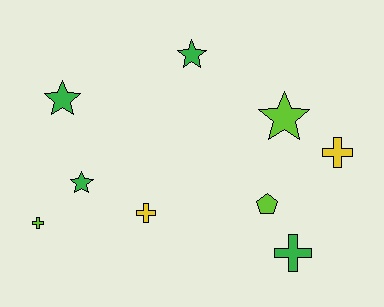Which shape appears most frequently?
Star, with 4 objects.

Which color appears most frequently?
Green, with 4 objects.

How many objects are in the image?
There are 9 objects.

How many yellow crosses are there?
There are 2 yellow crosses.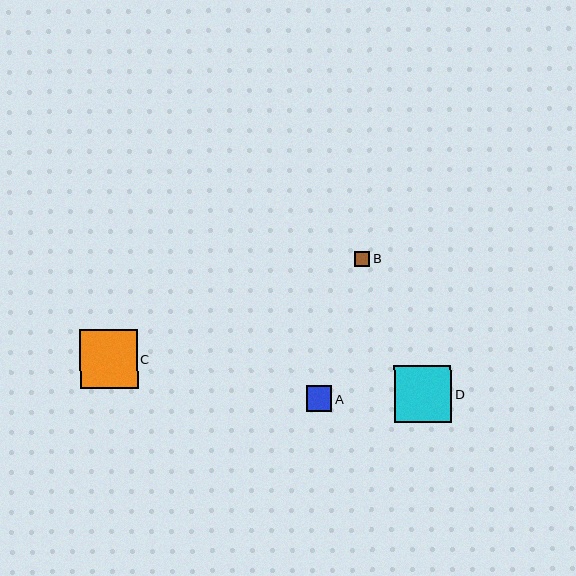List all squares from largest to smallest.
From largest to smallest: C, D, A, B.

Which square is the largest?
Square C is the largest with a size of approximately 58 pixels.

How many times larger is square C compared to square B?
Square C is approximately 3.8 times the size of square B.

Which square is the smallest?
Square B is the smallest with a size of approximately 15 pixels.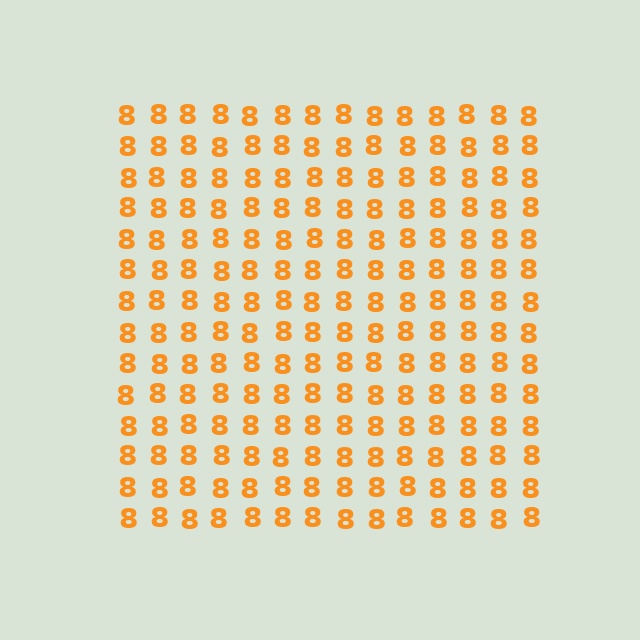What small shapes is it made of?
It is made of small digit 8's.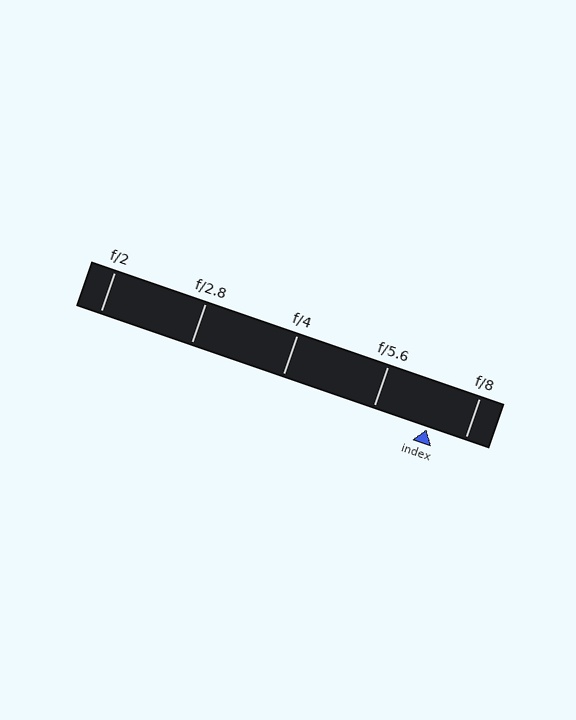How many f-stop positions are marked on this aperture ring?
There are 5 f-stop positions marked.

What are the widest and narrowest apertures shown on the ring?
The widest aperture shown is f/2 and the narrowest is f/8.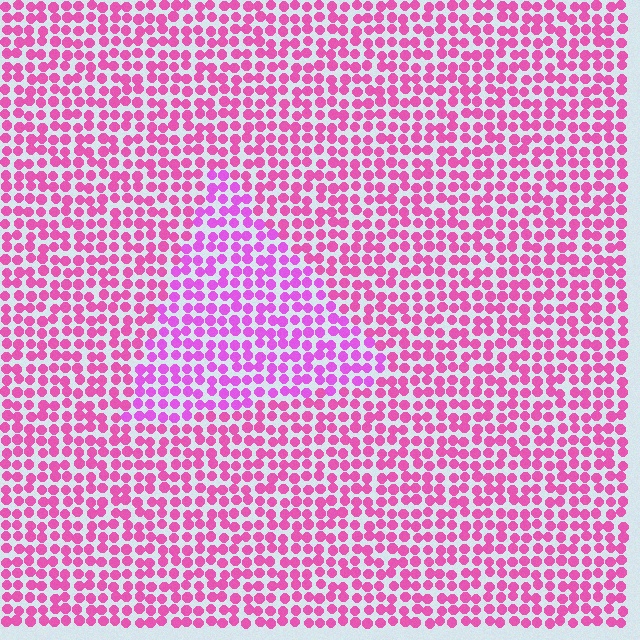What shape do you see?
I see a triangle.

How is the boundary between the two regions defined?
The boundary is defined purely by a slight shift in hue (about 24 degrees). Spacing, size, and orientation are identical on both sides.